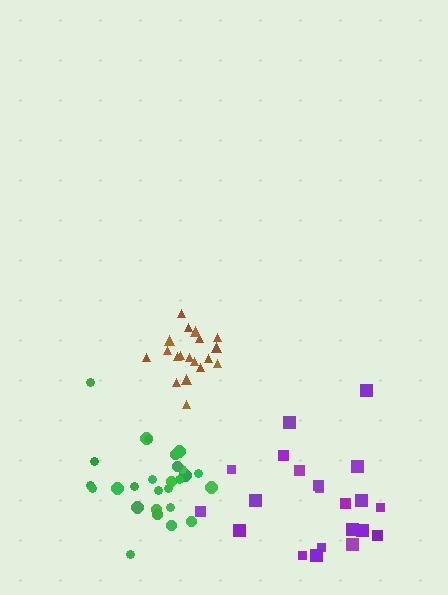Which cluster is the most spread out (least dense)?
Purple.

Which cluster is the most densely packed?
Brown.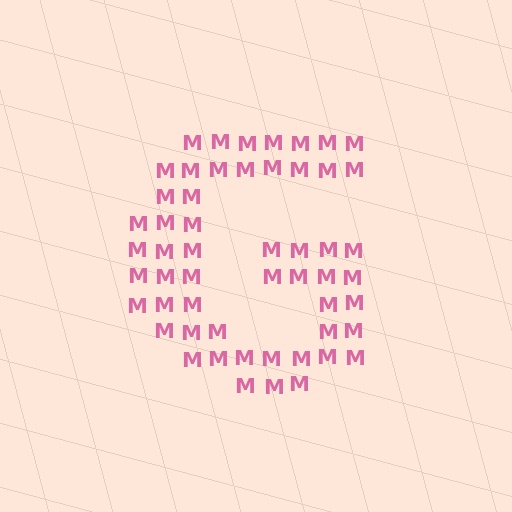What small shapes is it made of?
It is made of small letter M's.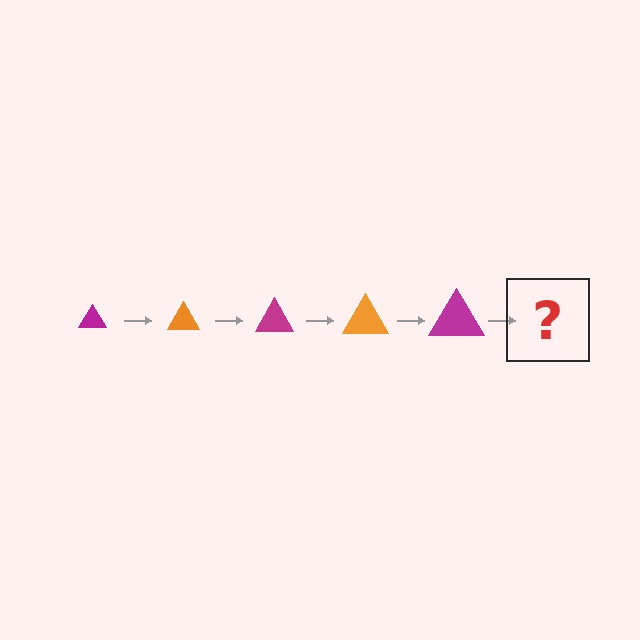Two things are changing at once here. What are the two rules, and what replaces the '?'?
The two rules are that the triangle grows larger each step and the color cycles through magenta and orange. The '?' should be an orange triangle, larger than the previous one.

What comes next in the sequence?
The next element should be an orange triangle, larger than the previous one.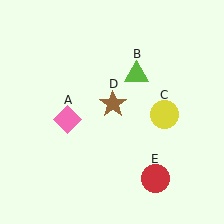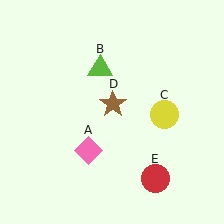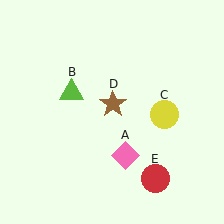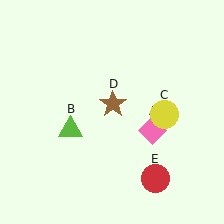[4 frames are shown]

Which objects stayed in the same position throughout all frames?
Yellow circle (object C) and brown star (object D) and red circle (object E) remained stationary.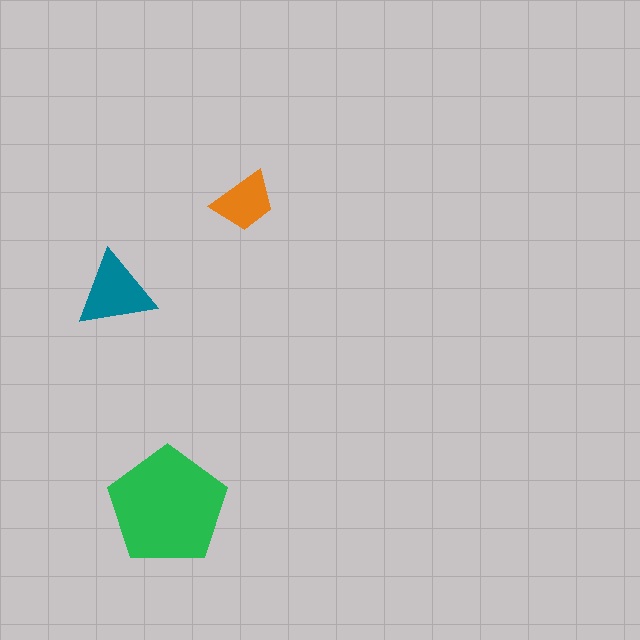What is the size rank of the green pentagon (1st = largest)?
1st.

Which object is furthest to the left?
The teal triangle is leftmost.